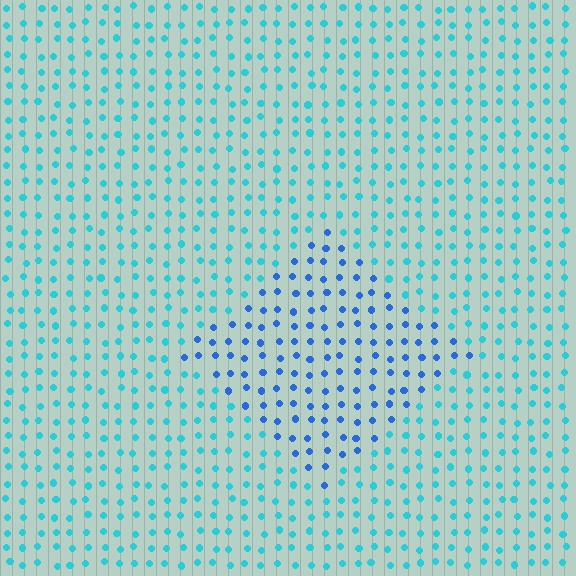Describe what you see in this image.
The image is filled with small cyan elements in a uniform arrangement. A diamond-shaped region is visible where the elements are tinted to a slightly different hue, forming a subtle color boundary.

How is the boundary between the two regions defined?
The boundary is defined purely by a slight shift in hue (about 34 degrees). Spacing, size, and orientation are identical on both sides.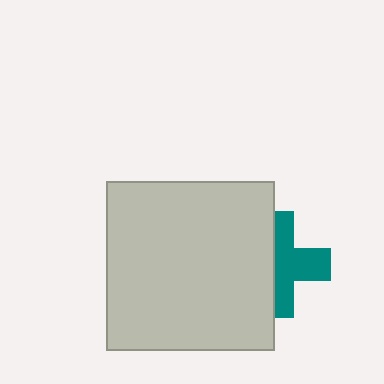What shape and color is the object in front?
The object in front is a light gray square.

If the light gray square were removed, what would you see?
You would see the complete teal cross.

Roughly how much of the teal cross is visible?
About half of it is visible (roughly 54%).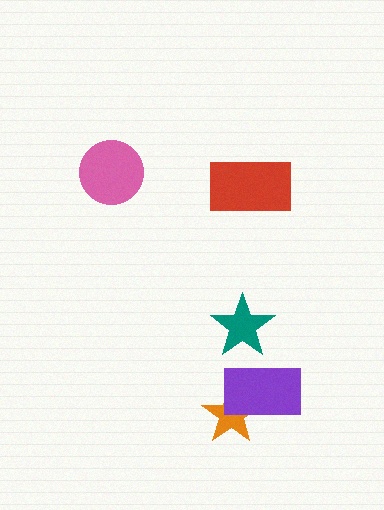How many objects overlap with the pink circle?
0 objects overlap with the pink circle.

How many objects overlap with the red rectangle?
0 objects overlap with the red rectangle.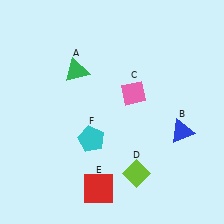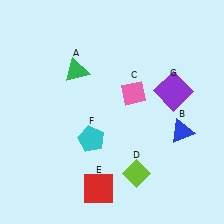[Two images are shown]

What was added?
A purple square (G) was added in Image 2.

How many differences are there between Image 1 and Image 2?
There is 1 difference between the two images.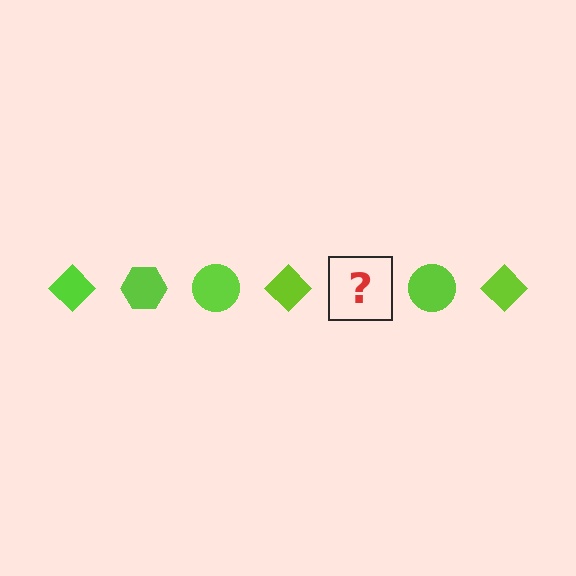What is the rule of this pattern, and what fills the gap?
The rule is that the pattern cycles through diamond, hexagon, circle shapes in lime. The gap should be filled with a lime hexagon.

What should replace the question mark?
The question mark should be replaced with a lime hexagon.